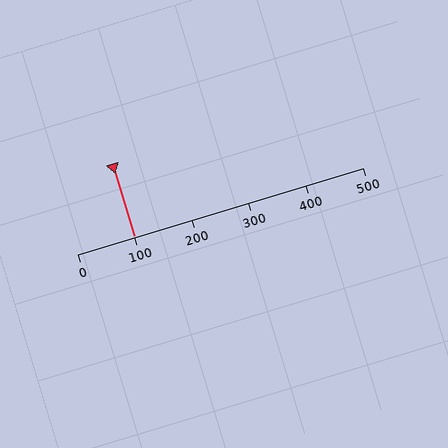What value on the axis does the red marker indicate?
The marker indicates approximately 100.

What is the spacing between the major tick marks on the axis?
The major ticks are spaced 100 apart.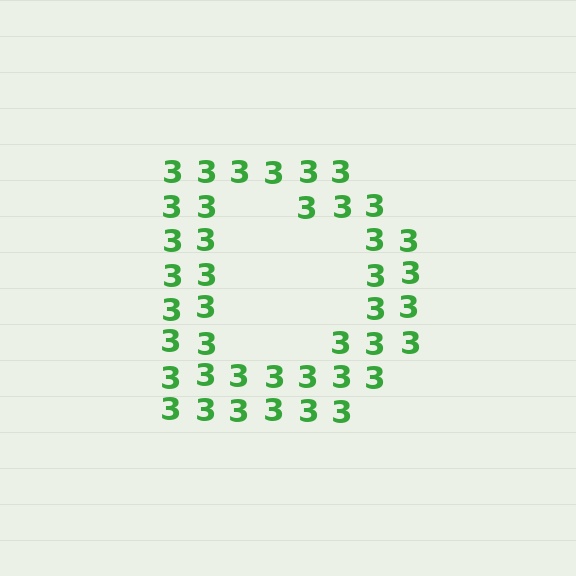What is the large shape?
The large shape is the letter D.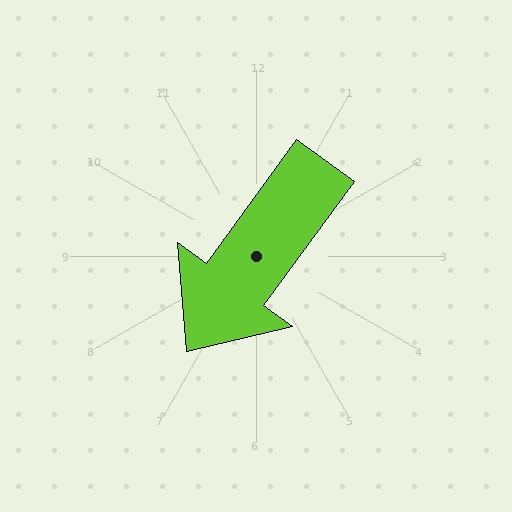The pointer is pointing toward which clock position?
Roughly 7 o'clock.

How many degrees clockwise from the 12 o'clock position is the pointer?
Approximately 216 degrees.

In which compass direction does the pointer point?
Southwest.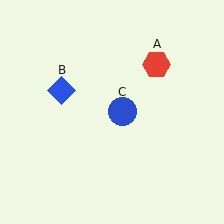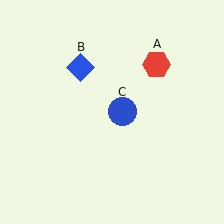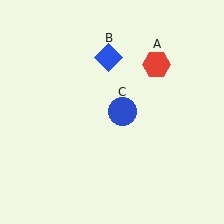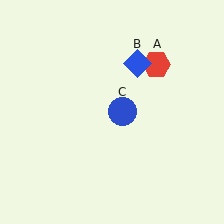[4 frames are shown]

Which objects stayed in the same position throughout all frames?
Red hexagon (object A) and blue circle (object C) remained stationary.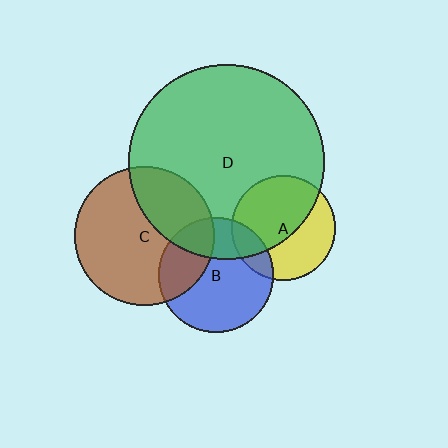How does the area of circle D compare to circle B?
Approximately 2.9 times.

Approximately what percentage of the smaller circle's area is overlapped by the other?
Approximately 55%.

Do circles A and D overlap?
Yes.